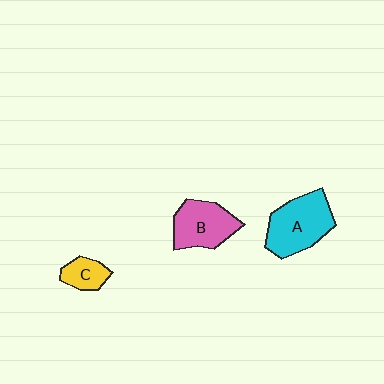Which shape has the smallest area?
Shape C (yellow).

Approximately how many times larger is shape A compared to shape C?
Approximately 2.4 times.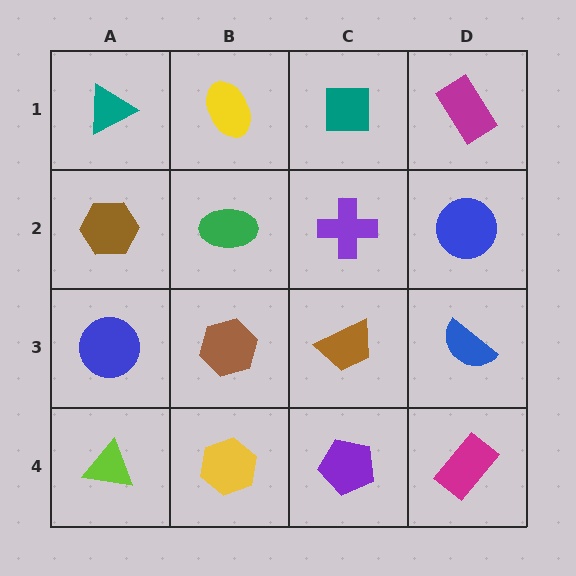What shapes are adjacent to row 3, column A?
A brown hexagon (row 2, column A), a lime triangle (row 4, column A), a brown hexagon (row 3, column B).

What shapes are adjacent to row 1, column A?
A brown hexagon (row 2, column A), a yellow ellipse (row 1, column B).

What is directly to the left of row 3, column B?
A blue circle.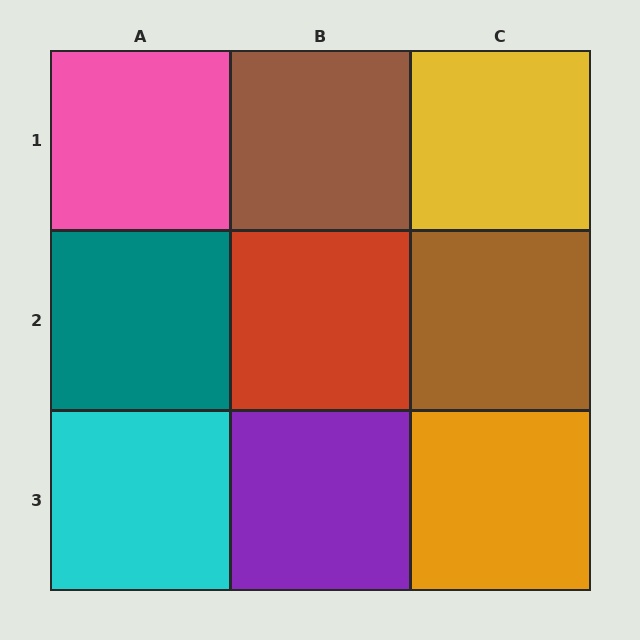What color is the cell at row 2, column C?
Brown.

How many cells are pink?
1 cell is pink.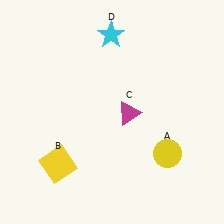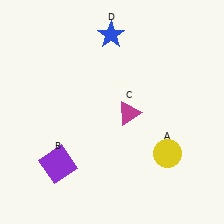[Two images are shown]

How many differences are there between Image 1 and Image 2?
There are 2 differences between the two images.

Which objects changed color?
B changed from yellow to purple. D changed from cyan to blue.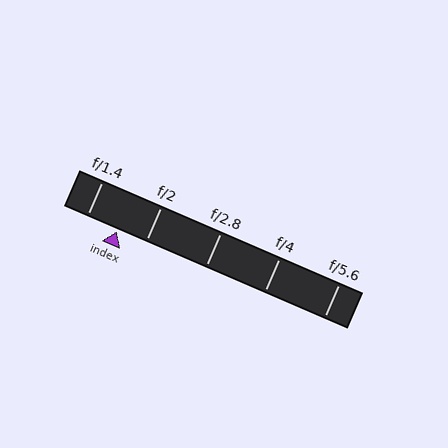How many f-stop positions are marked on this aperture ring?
There are 5 f-stop positions marked.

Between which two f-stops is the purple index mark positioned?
The index mark is between f/1.4 and f/2.